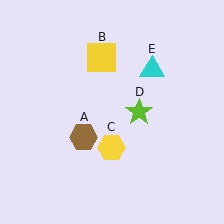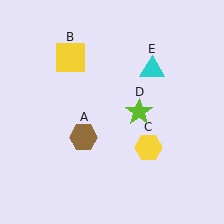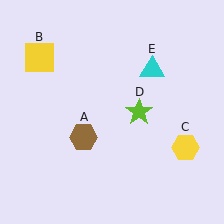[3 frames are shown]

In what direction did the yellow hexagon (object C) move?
The yellow hexagon (object C) moved right.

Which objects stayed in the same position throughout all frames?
Brown hexagon (object A) and lime star (object D) and cyan triangle (object E) remained stationary.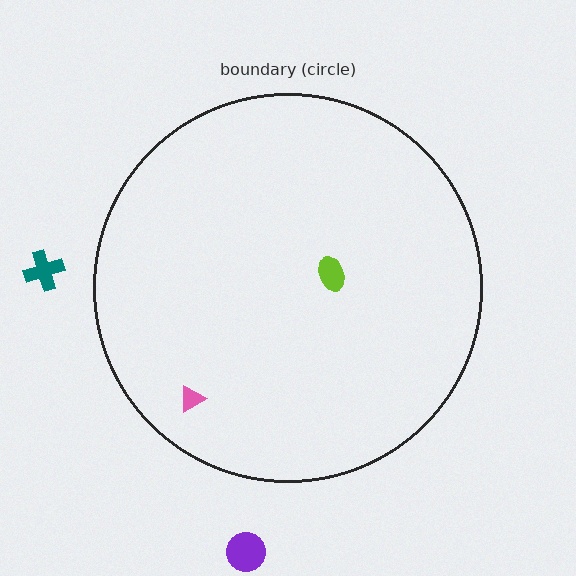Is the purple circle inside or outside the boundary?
Outside.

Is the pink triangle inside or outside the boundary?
Inside.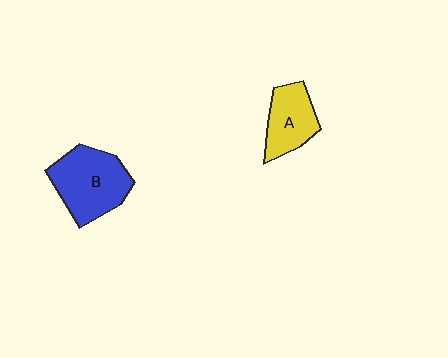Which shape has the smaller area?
Shape A (yellow).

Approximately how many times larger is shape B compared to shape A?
Approximately 1.5 times.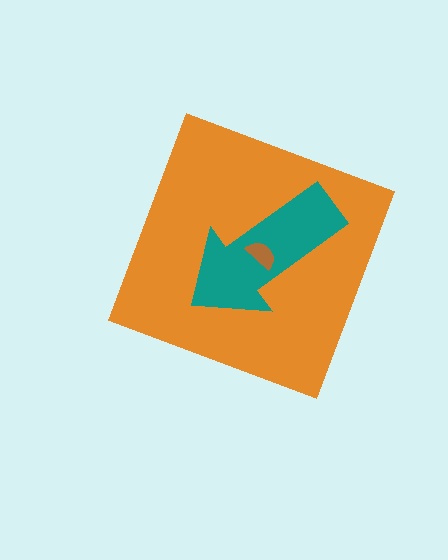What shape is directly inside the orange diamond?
The teal arrow.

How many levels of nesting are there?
3.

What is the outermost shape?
The orange diamond.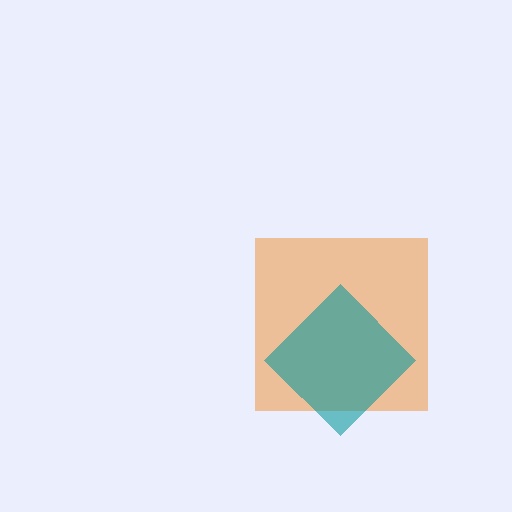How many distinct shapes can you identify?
There are 2 distinct shapes: an orange square, a teal diamond.